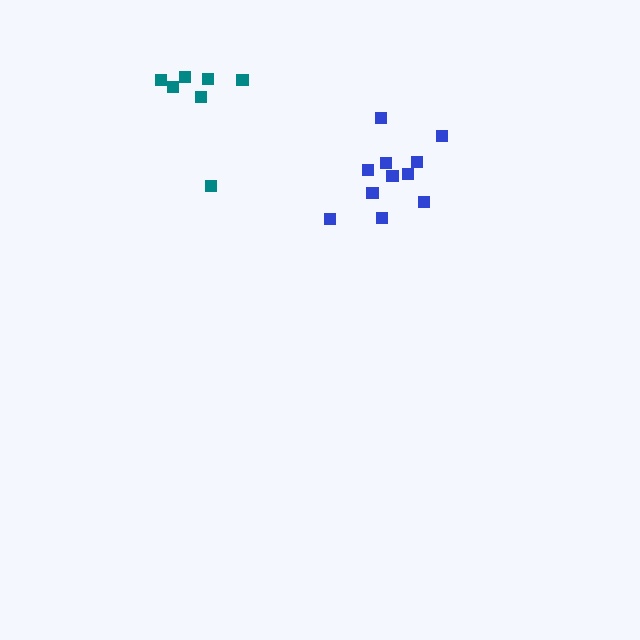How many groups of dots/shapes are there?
There are 2 groups.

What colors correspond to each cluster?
The clusters are colored: blue, teal.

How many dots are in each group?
Group 1: 11 dots, Group 2: 7 dots (18 total).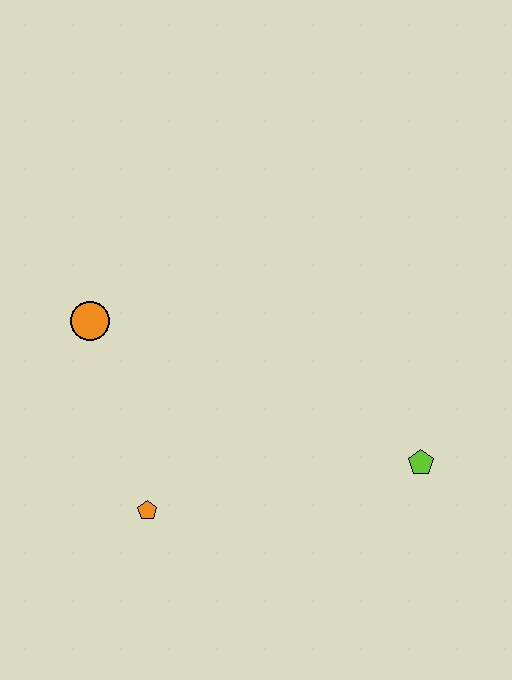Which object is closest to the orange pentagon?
The orange circle is closest to the orange pentagon.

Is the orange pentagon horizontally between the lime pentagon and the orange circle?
Yes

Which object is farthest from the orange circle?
The lime pentagon is farthest from the orange circle.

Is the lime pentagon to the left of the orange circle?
No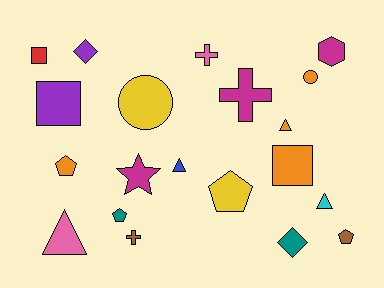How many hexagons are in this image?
There is 1 hexagon.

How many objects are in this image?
There are 20 objects.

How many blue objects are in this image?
There is 1 blue object.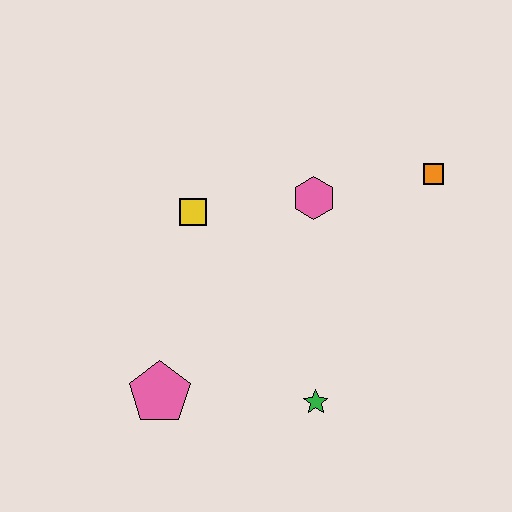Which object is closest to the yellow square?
The pink hexagon is closest to the yellow square.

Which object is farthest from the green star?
The orange square is farthest from the green star.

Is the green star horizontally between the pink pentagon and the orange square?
Yes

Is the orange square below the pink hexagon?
No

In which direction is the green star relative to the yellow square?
The green star is below the yellow square.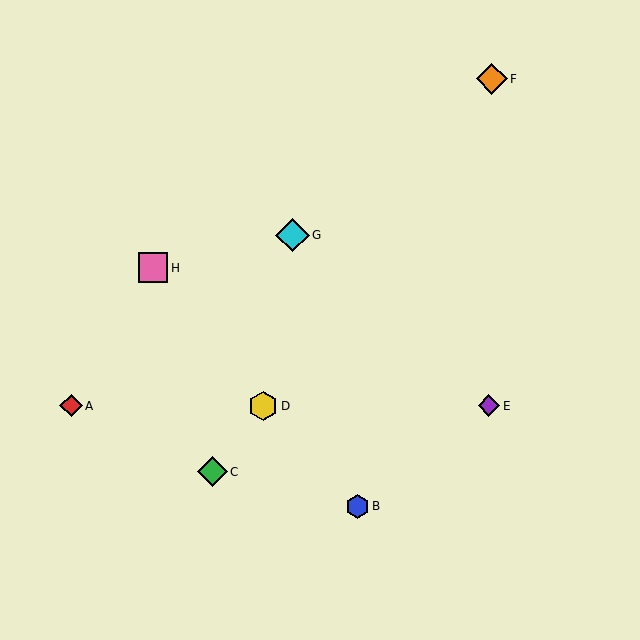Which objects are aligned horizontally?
Objects A, D, E are aligned horizontally.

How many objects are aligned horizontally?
3 objects (A, D, E) are aligned horizontally.